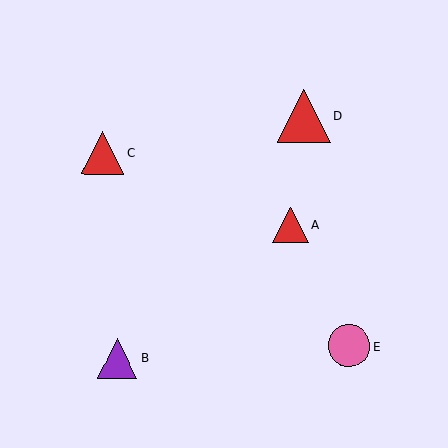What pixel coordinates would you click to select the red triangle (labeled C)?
Click at (102, 153) to select the red triangle C.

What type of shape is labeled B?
Shape B is a purple triangle.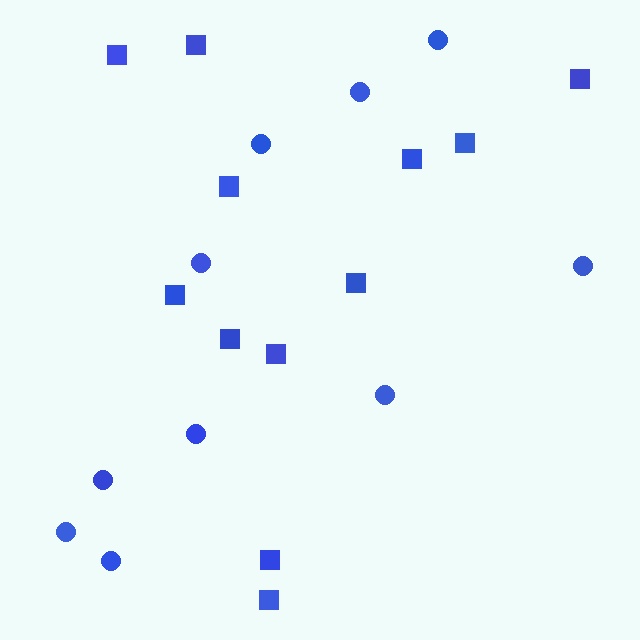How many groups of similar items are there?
There are 2 groups: one group of squares (12) and one group of circles (10).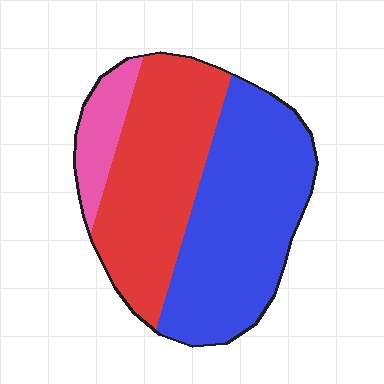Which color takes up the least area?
Pink, at roughly 10%.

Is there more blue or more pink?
Blue.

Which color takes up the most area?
Blue, at roughly 50%.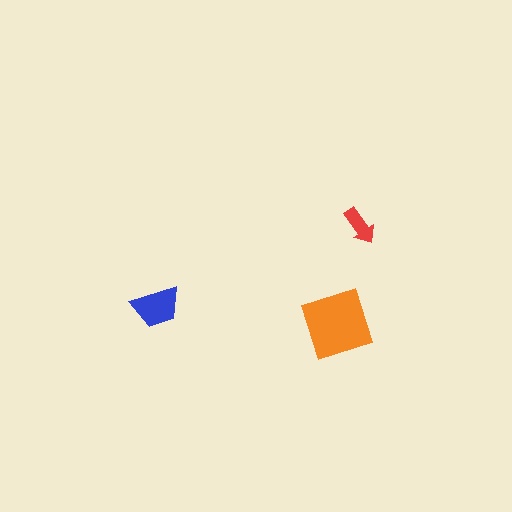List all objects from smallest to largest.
The red arrow, the blue trapezoid, the orange diamond.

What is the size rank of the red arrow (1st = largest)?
3rd.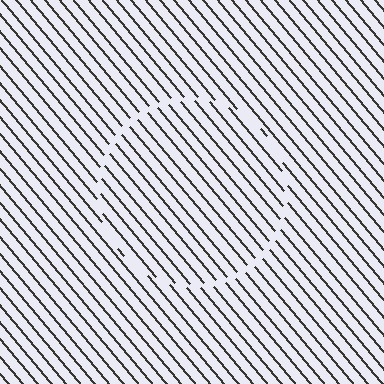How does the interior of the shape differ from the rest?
The interior of the shape contains the same grating, shifted by half a period — the contour is defined by the phase discontinuity where line-ends from the inner and outer gratings abut.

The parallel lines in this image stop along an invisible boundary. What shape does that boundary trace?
An illusory circle. The interior of the shape contains the same grating, shifted by half a period — the contour is defined by the phase discontinuity where line-ends from the inner and outer gratings abut.